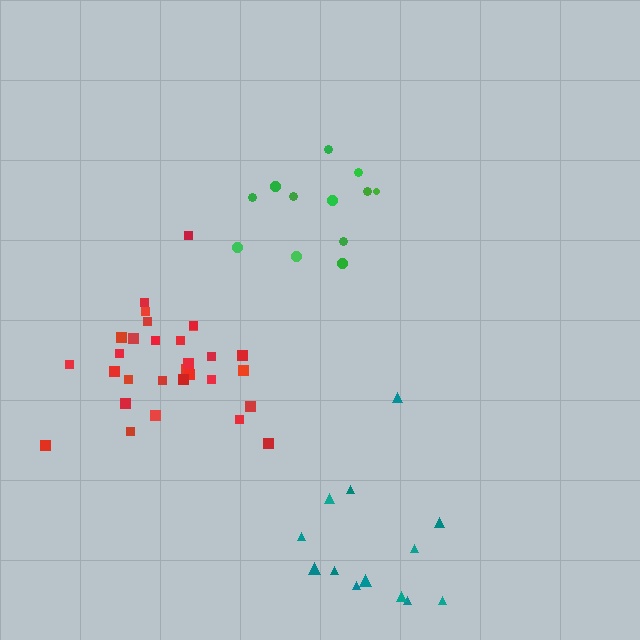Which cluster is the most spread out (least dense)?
Teal.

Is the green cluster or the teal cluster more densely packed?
Green.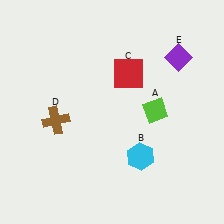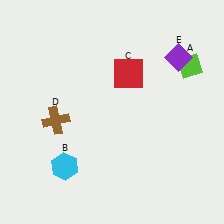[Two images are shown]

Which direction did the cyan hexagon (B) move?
The cyan hexagon (B) moved left.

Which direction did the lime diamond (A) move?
The lime diamond (A) moved up.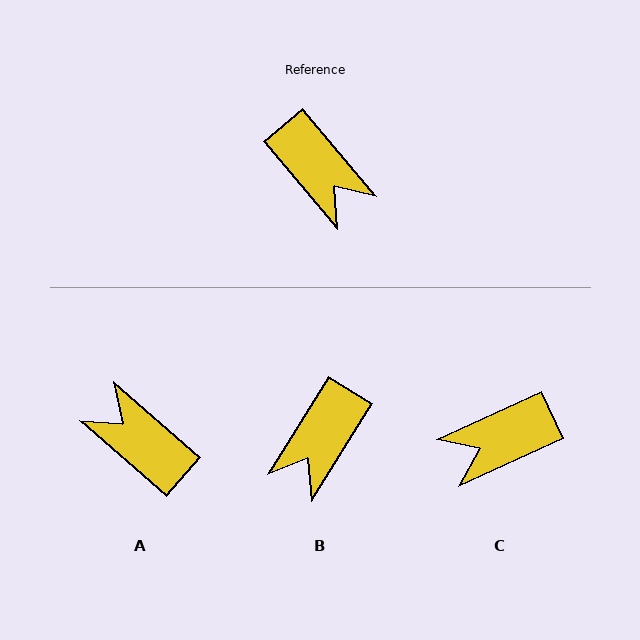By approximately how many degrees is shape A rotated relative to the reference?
Approximately 171 degrees clockwise.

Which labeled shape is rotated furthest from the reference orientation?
A, about 171 degrees away.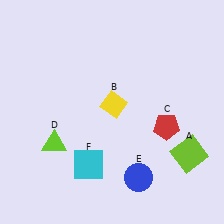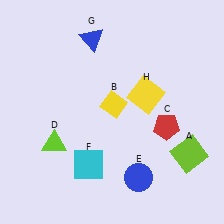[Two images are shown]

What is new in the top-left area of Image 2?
A blue triangle (G) was added in the top-left area of Image 2.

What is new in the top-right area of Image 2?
A yellow square (H) was added in the top-right area of Image 2.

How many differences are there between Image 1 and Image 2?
There are 2 differences between the two images.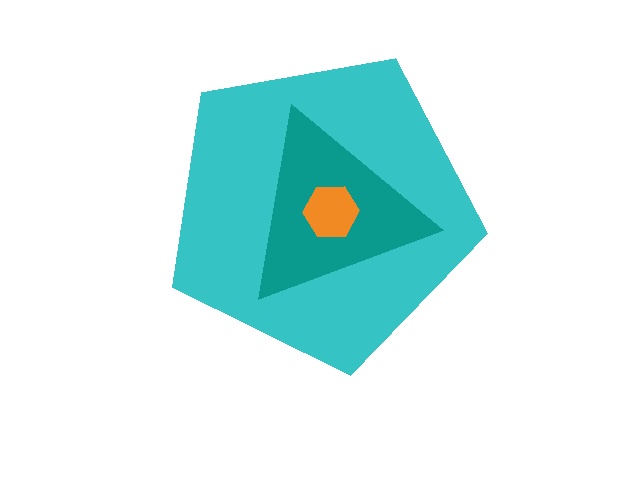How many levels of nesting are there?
3.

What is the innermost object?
The orange hexagon.